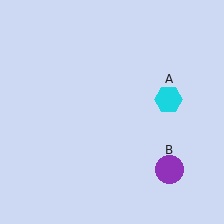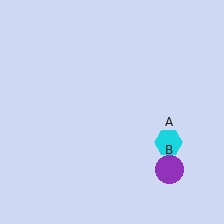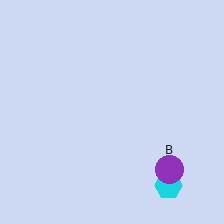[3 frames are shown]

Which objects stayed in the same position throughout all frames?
Purple circle (object B) remained stationary.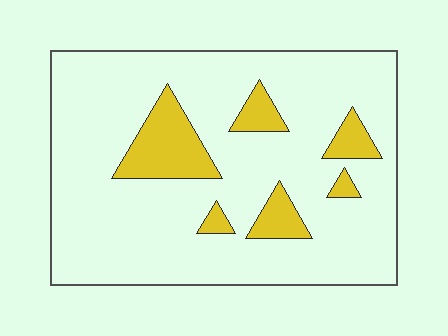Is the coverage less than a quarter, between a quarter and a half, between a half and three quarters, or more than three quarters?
Less than a quarter.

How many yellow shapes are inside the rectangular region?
6.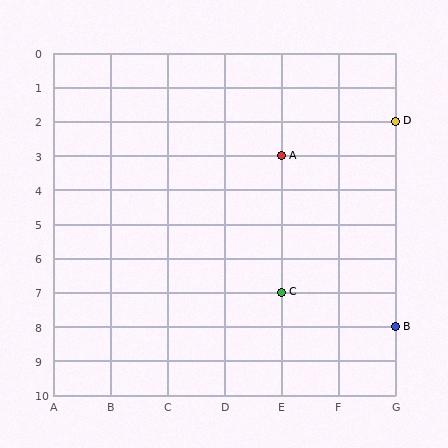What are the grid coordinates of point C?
Point C is at grid coordinates (E, 7).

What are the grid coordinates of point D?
Point D is at grid coordinates (G, 2).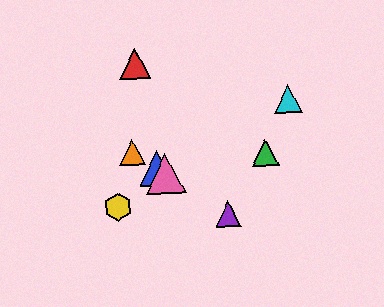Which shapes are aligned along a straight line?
The blue triangle, the purple triangle, the orange triangle, the pink triangle are aligned along a straight line.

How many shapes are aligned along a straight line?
4 shapes (the blue triangle, the purple triangle, the orange triangle, the pink triangle) are aligned along a straight line.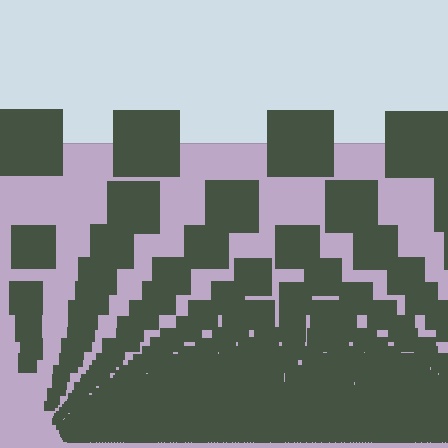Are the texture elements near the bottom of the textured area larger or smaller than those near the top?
Smaller. The gradient is inverted — elements near the bottom are smaller and denser.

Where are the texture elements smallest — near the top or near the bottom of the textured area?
Near the bottom.